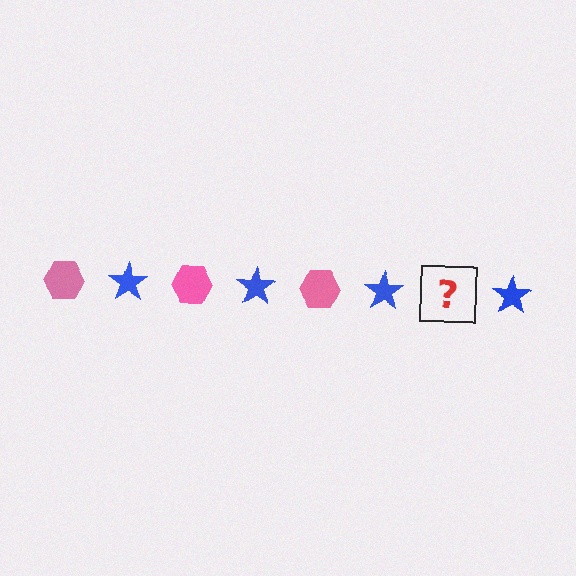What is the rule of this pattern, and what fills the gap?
The rule is that the pattern alternates between pink hexagon and blue star. The gap should be filled with a pink hexagon.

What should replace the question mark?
The question mark should be replaced with a pink hexagon.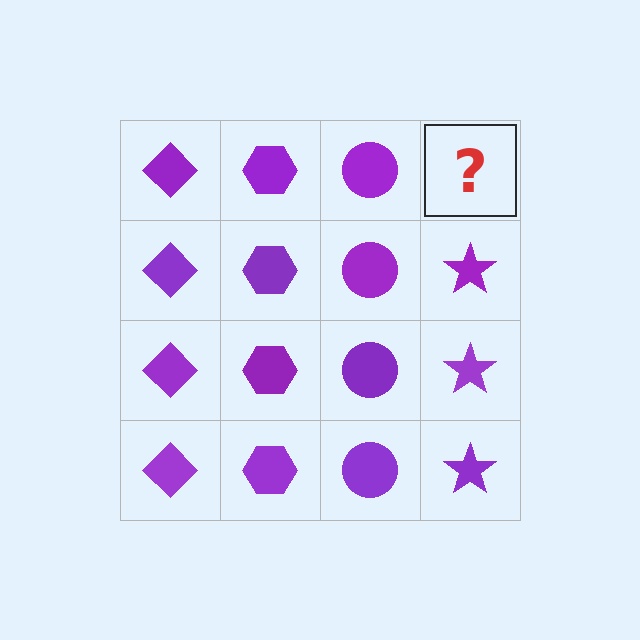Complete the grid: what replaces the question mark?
The question mark should be replaced with a purple star.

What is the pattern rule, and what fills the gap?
The rule is that each column has a consistent shape. The gap should be filled with a purple star.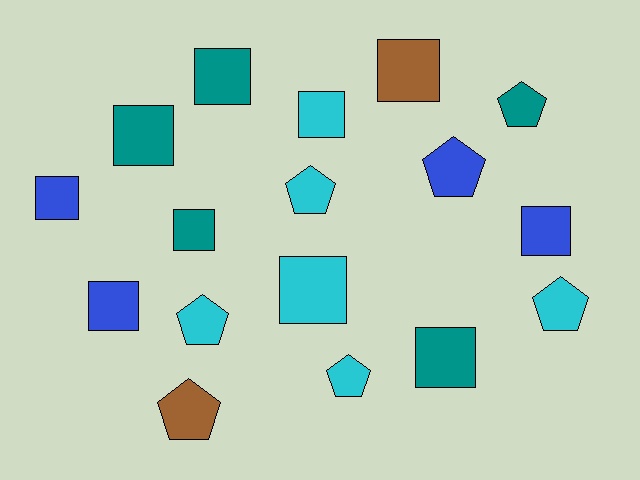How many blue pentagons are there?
There is 1 blue pentagon.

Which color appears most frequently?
Cyan, with 6 objects.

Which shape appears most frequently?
Square, with 10 objects.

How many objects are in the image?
There are 17 objects.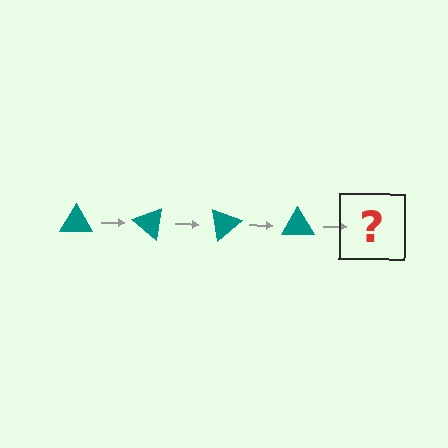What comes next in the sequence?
The next element should be a teal triangle rotated 160 degrees.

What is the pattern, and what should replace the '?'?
The pattern is that the triangle rotates 40 degrees each step. The '?' should be a teal triangle rotated 160 degrees.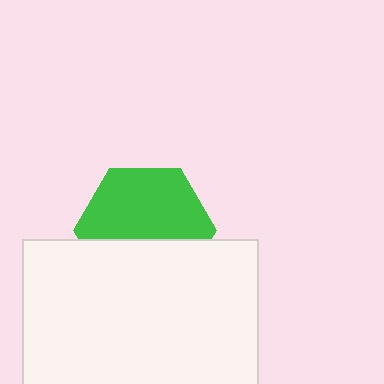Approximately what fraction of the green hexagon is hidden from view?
Roughly 40% of the green hexagon is hidden behind the white rectangle.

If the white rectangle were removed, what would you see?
You would see the complete green hexagon.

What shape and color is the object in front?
The object in front is a white rectangle.